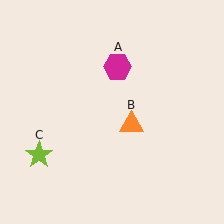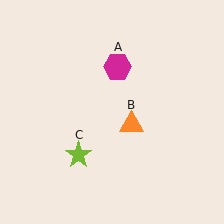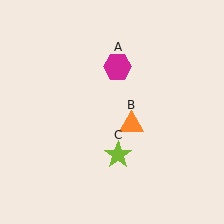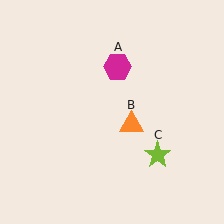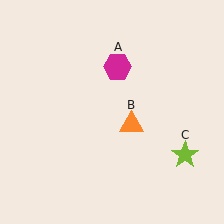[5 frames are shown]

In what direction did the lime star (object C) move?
The lime star (object C) moved right.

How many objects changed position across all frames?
1 object changed position: lime star (object C).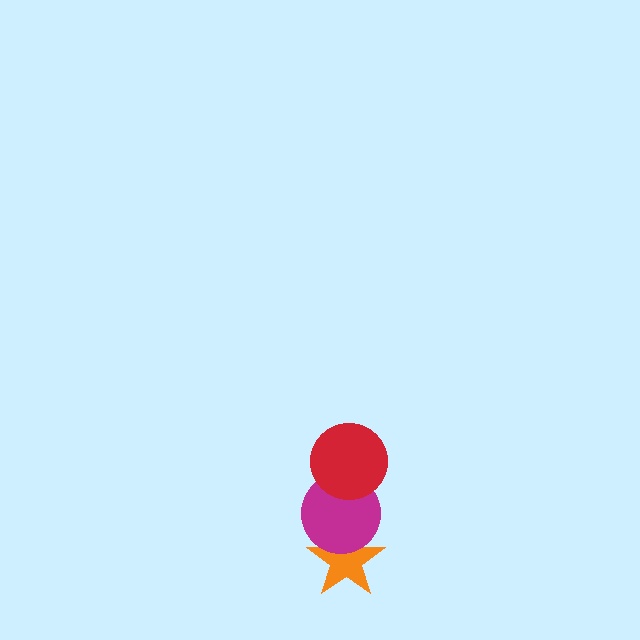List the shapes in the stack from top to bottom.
From top to bottom: the red circle, the magenta circle, the orange star.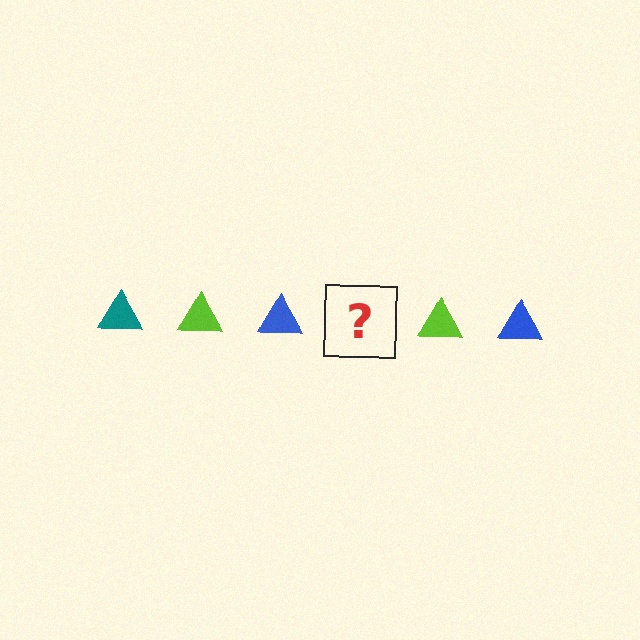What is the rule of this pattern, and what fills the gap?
The rule is that the pattern cycles through teal, lime, blue triangles. The gap should be filled with a teal triangle.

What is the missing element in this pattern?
The missing element is a teal triangle.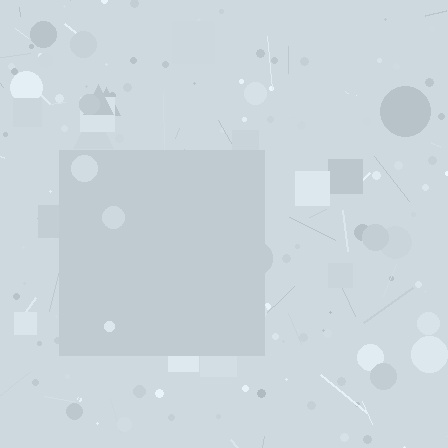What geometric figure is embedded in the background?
A square is embedded in the background.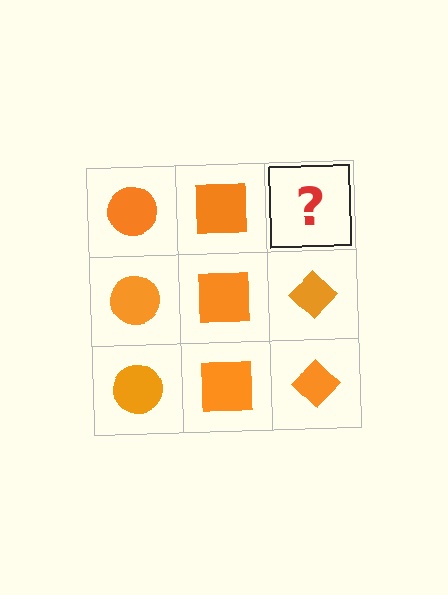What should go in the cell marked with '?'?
The missing cell should contain an orange diamond.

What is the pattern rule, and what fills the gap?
The rule is that each column has a consistent shape. The gap should be filled with an orange diamond.